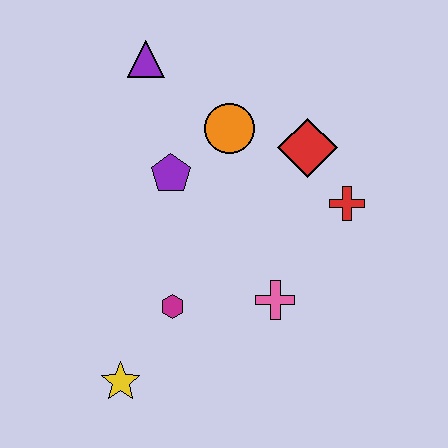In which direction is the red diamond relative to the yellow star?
The red diamond is above the yellow star.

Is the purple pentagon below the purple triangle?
Yes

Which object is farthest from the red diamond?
The yellow star is farthest from the red diamond.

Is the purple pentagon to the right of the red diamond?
No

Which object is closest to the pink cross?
The magenta hexagon is closest to the pink cross.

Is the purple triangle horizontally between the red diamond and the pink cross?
No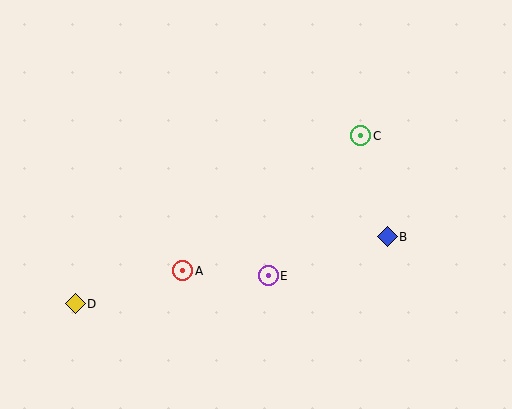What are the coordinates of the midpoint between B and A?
The midpoint between B and A is at (285, 254).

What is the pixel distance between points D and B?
The distance between D and B is 319 pixels.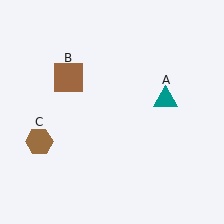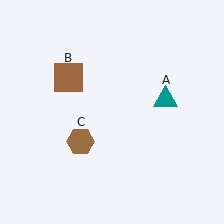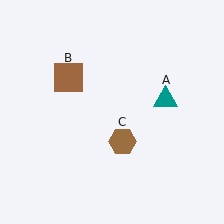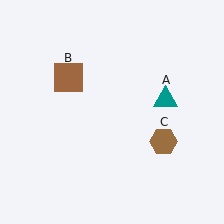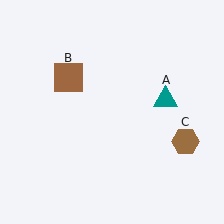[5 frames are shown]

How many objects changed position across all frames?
1 object changed position: brown hexagon (object C).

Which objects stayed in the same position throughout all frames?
Teal triangle (object A) and brown square (object B) remained stationary.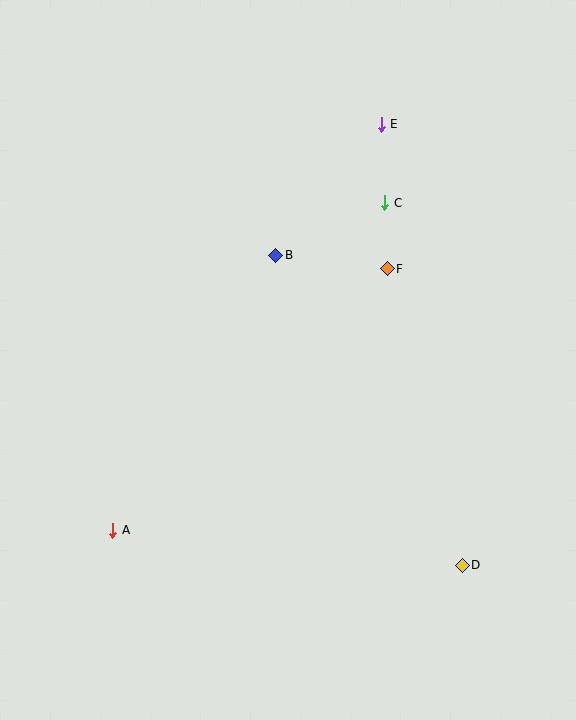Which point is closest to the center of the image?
Point B at (276, 255) is closest to the center.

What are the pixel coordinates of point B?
Point B is at (276, 255).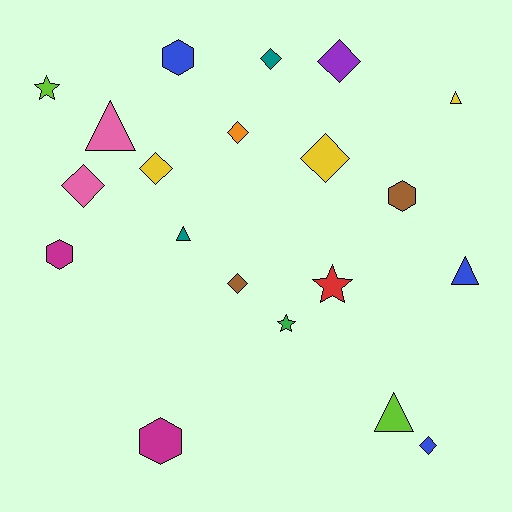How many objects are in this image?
There are 20 objects.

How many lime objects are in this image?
There are 2 lime objects.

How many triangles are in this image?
There are 5 triangles.